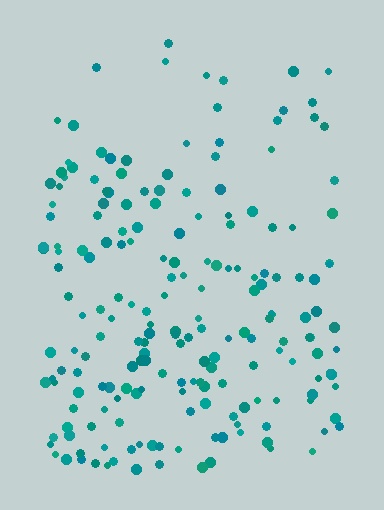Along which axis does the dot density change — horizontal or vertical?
Vertical.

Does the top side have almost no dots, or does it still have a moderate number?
Still a moderate number, just noticeably fewer than the bottom.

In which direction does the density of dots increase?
From top to bottom, with the bottom side densest.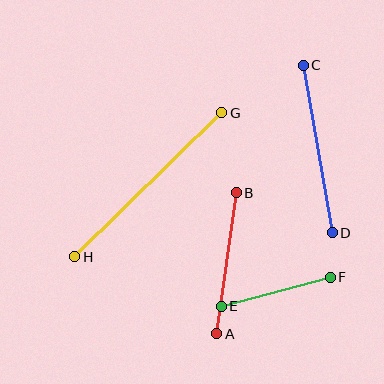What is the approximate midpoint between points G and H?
The midpoint is at approximately (148, 185) pixels.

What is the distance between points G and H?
The distance is approximately 205 pixels.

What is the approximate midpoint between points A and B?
The midpoint is at approximately (227, 263) pixels.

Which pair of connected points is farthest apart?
Points G and H are farthest apart.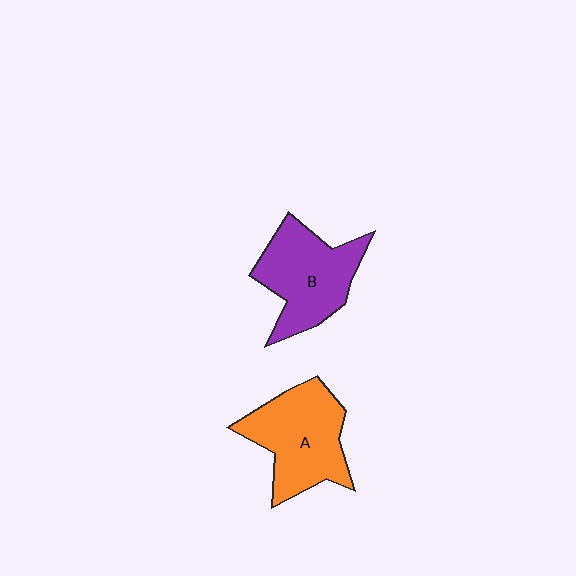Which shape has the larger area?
Shape A (orange).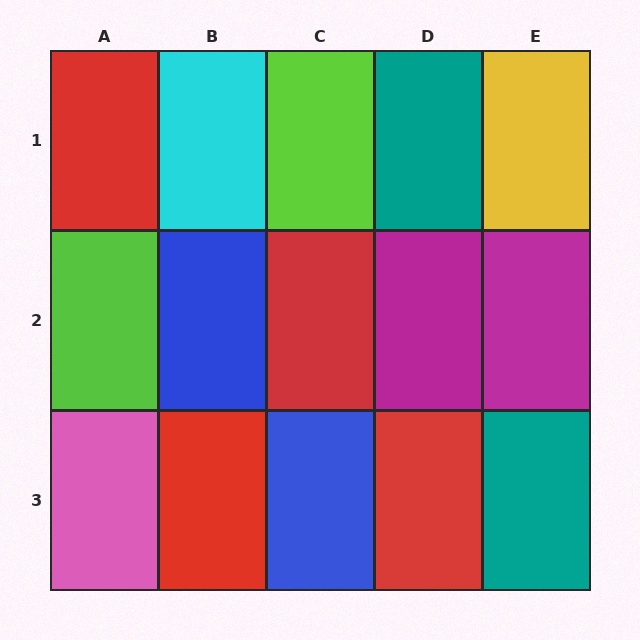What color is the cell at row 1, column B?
Cyan.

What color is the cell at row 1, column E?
Yellow.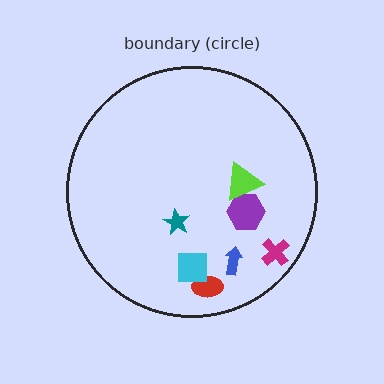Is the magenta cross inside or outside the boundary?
Inside.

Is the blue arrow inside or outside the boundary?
Inside.